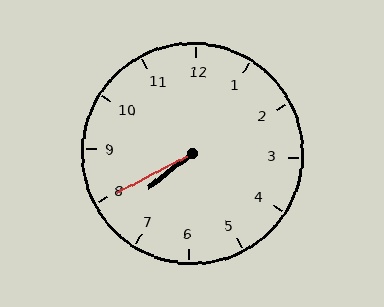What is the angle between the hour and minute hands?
Approximately 10 degrees.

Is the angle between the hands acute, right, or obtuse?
It is acute.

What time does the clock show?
7:40.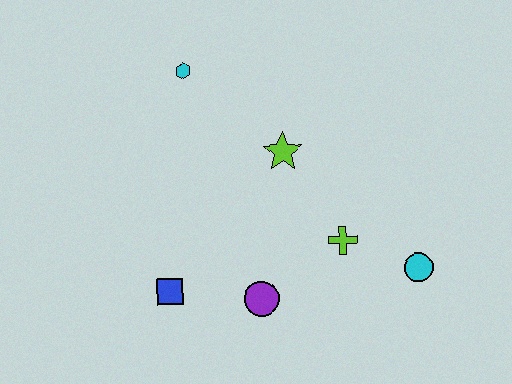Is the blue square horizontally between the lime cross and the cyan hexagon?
No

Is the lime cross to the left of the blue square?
No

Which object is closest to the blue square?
The purple circle is closest to the blue square.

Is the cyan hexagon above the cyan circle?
Yes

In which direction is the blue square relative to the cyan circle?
The blue square is to the left of the cyan circle.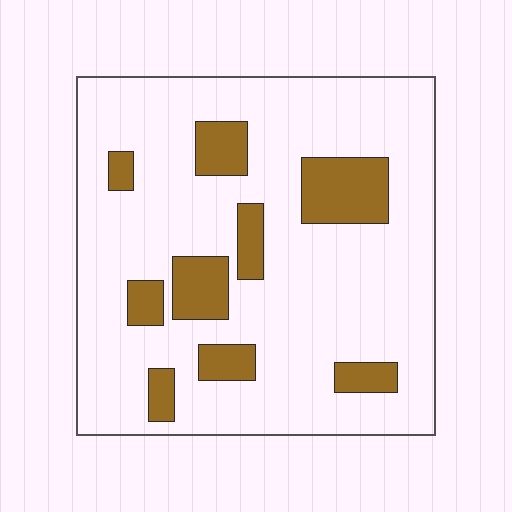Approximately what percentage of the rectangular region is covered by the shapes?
Approximately 20%.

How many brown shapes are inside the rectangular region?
9.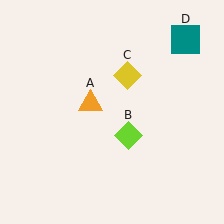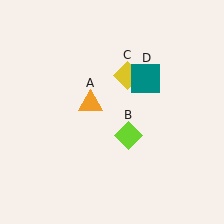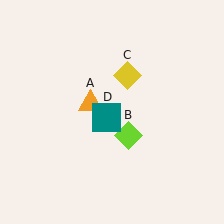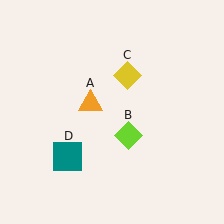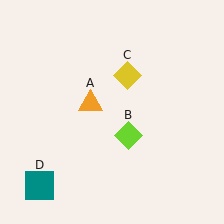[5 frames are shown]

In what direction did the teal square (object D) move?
The teal square (object D) moved down and to the left.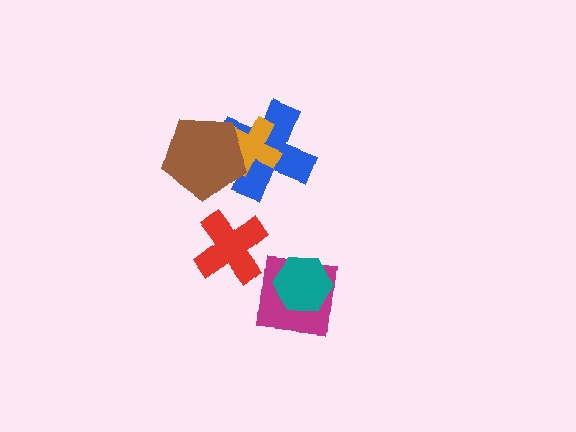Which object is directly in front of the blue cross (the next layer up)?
The orange cross is directly in front of the blue cross.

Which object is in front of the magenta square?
The teal hexagon is in front of the magenta square.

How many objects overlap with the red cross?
0 objects overlap with the red cross.